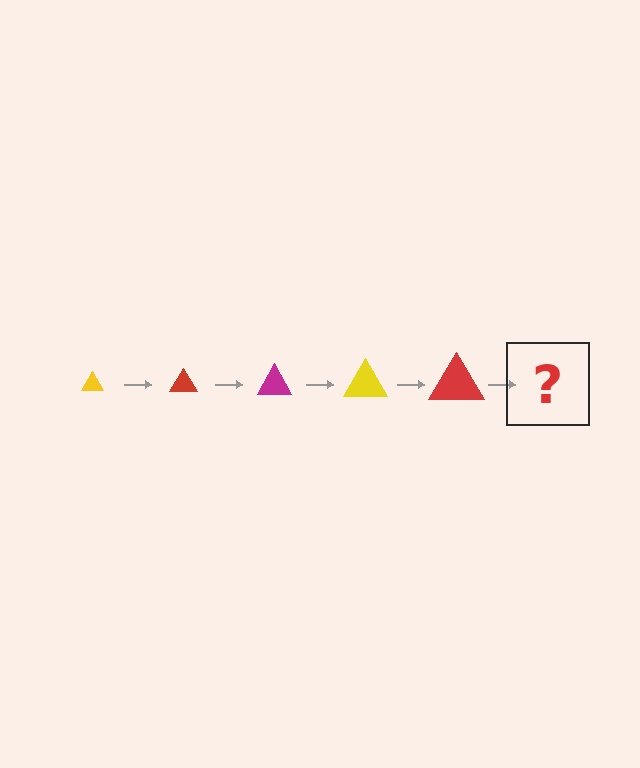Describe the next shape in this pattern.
It should be a magenta triangle, larger than the previous one.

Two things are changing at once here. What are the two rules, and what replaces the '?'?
The two rules are that the triangle grows larger each step and the color cycles through yellow, red, and magenta. The '?' should be a magenta triangle, larger than the previous one.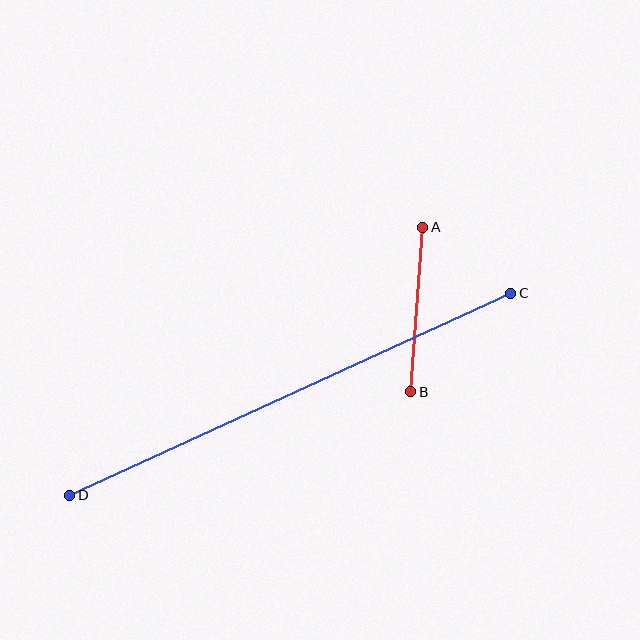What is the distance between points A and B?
The distance is approximately 165 pixels.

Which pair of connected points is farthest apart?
Points C and D are farthest apart.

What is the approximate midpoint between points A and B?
The midpoint is at approximately (417, 310) pixels.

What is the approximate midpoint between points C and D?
The midpoint is at approximately (290, 394) pixels.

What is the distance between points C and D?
The distance is approximately 485 pixels.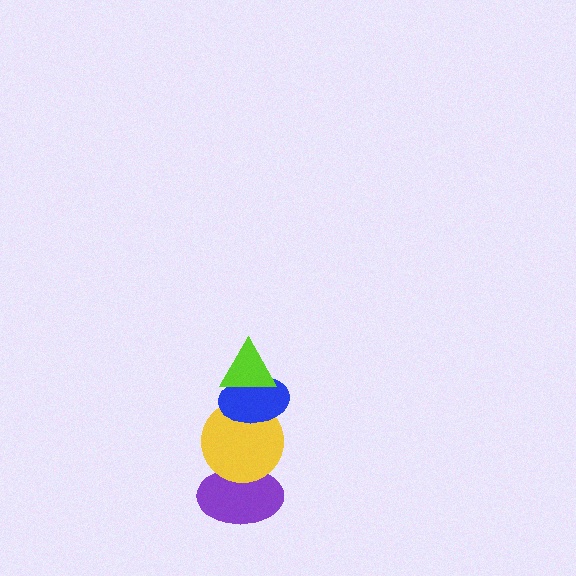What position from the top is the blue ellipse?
The blue ellipse is 2nd from the top.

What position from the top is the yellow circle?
The yellow circle is 3rd from the top.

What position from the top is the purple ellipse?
The purple ellipse is 4th from the top.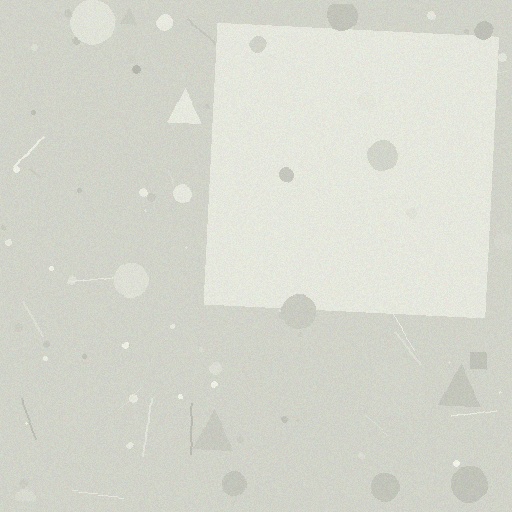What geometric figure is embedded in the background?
A square is embedded in the background.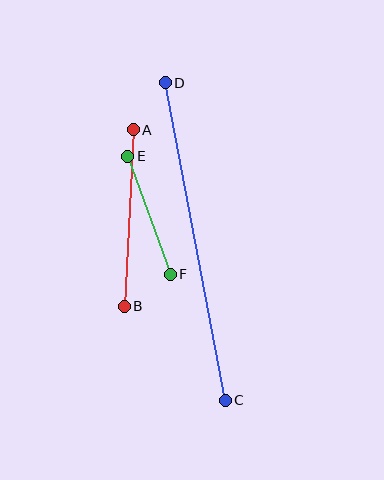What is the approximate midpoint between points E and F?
The midpoint is at approximately (149, 215) pixels.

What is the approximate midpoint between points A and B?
The midpoint is at approximately (129, 218) pixels.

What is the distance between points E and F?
The distance is approximately 125 pixels.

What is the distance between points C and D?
The distance is approximately 323 pixels.